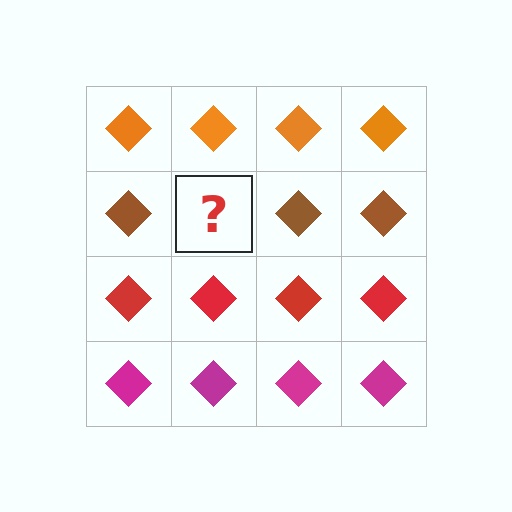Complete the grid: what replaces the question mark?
The question mark should be replaced with a brown diamond.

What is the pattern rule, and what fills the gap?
The rule is that each row has a consistent color. The gap should be filled with a brown diamond.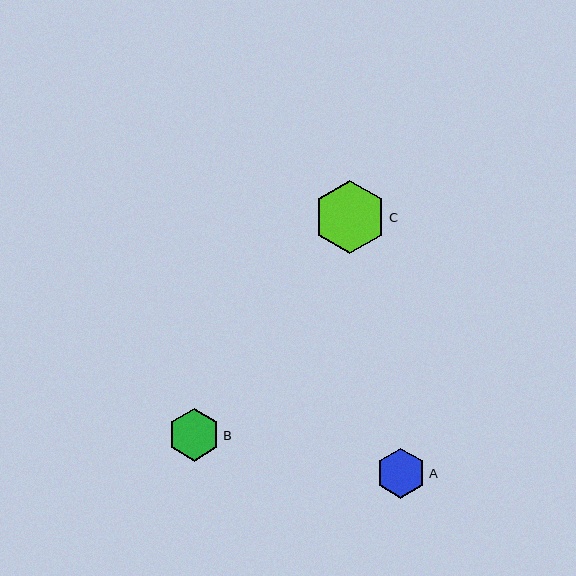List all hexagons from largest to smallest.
From largest to smallest: C, B, A.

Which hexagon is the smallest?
Hexagon A is the smallest with a size of approximately 50 pixels.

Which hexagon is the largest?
Hexagon C is the largest with a size of approximately 73 pixels.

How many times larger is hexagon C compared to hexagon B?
Hexagon C is approximately 1.4 times the size of hexagon B.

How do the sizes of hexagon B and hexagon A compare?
Hexagon B and hexagon A are approximately the same size.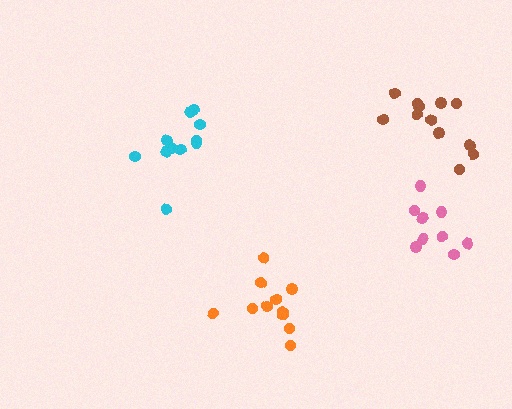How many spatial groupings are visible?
There are 4 spatial groupings.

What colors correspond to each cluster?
The clusters are colored: pink, brown, orange, cyan.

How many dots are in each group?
Group 1: 9 dots, Group 2: 12 dots, Group 3: 11 dots, Group 4: 11 dots (43 total).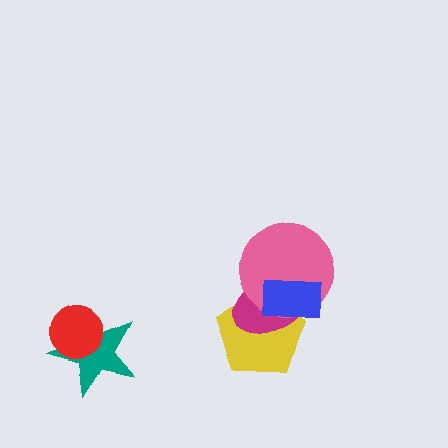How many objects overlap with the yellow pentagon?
3 objects overlap with the yellow pentagon.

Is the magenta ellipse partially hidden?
Yes, it is partially covered by another shape.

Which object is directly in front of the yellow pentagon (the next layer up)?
The magenta ellipse is directly in front of the yellow pentagon.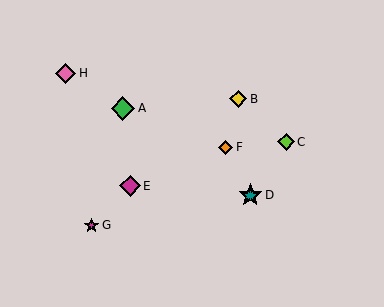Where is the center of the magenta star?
The center of the magenta star is at (91, 225).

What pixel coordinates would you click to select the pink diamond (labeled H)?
Click at (66, 73) to select the pink diamond H.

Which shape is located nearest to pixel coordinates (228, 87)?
The yellow diamond (labeled B) at (238, 99) is nearest to that location.